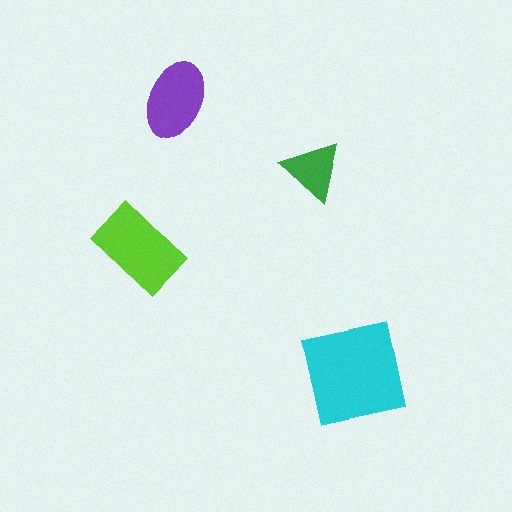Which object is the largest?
The cyan square.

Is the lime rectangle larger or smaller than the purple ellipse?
Larger.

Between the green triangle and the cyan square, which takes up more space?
The cyan square.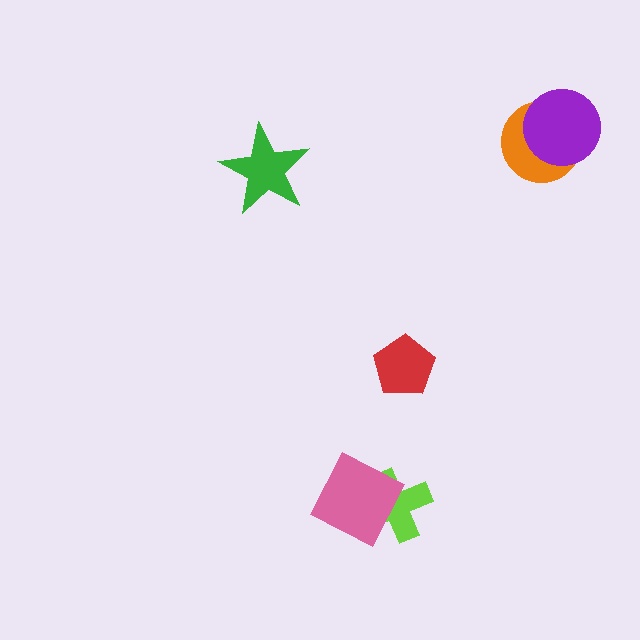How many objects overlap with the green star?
0 objects overlap with the green star.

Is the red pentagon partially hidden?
No, no other shape covers it.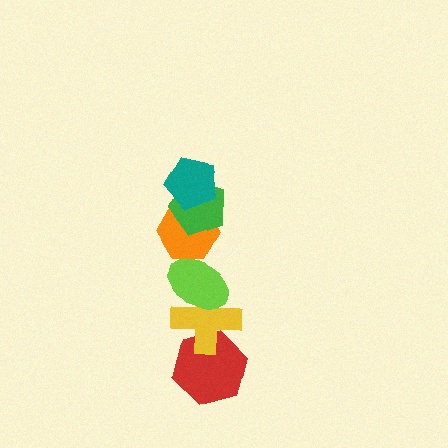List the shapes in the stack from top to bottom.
From top to bottom: the teal pentagon, the green pentagon, the orange hexagon, the lime ellipse, the yellow cross, the red hexagon.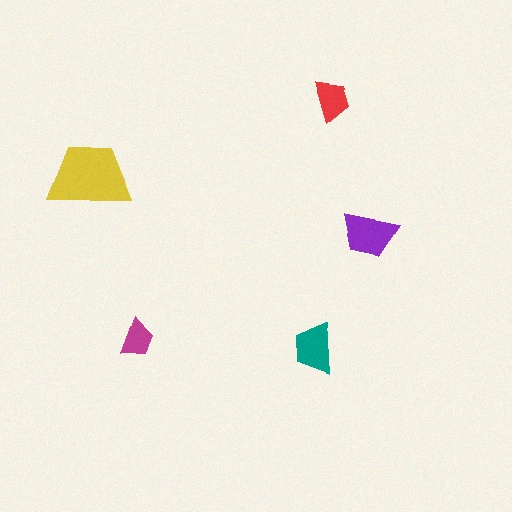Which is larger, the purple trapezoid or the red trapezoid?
The purple one.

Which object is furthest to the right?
The purple trapezoid is rightmost.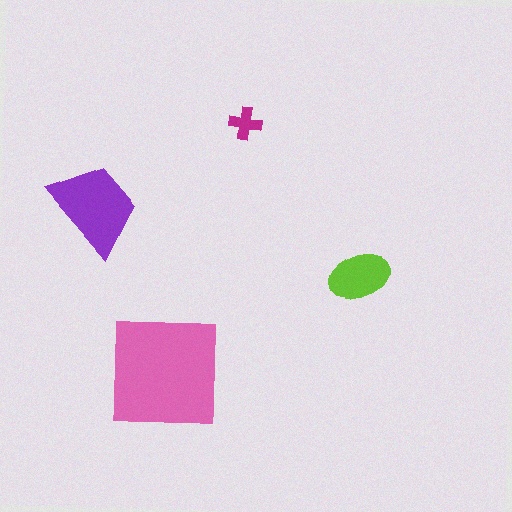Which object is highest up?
The magenta cross is topmost.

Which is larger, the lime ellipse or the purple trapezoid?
The purple trapezoid.